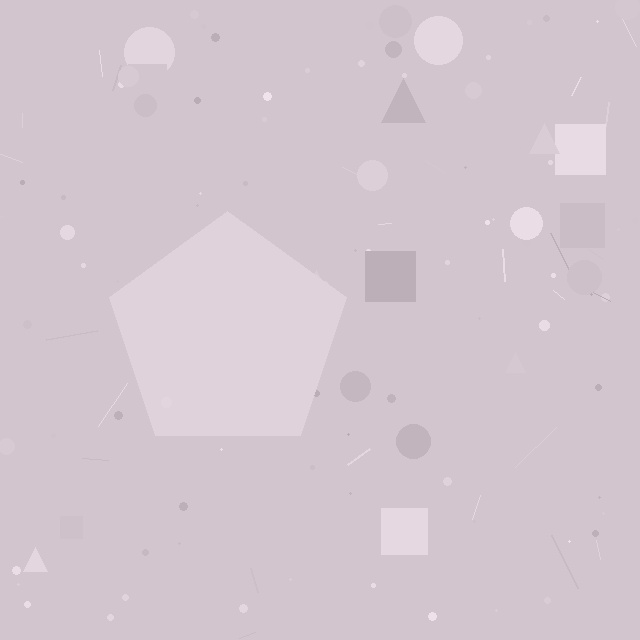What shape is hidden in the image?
A pentagon is hidden in the image.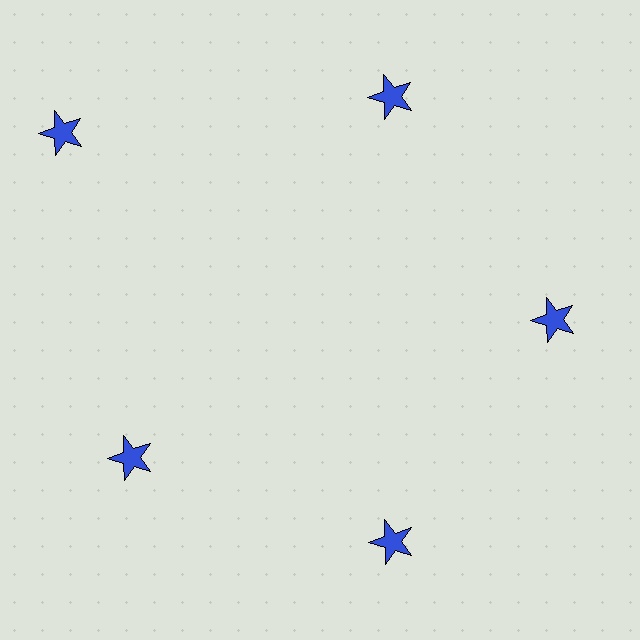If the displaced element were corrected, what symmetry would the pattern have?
It would have 5-fold rotational symmetry — the pattern would map onto itself every 72 degrees.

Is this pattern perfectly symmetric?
No. The 5 blue stars are arranged in a ring, but one element near the 10 o'clock position is pushed outward from the center, breaking the 5-fold rotational symmetry.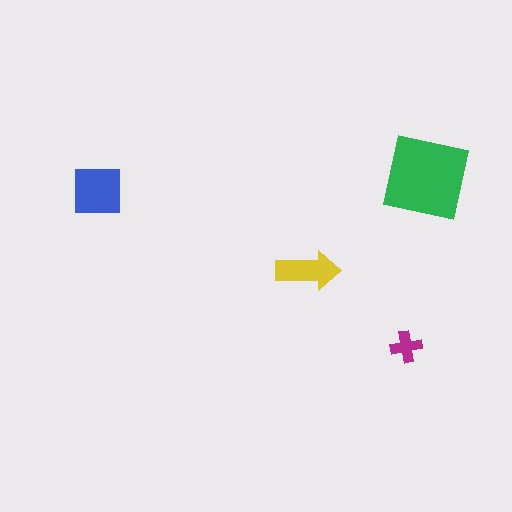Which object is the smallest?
The magenta cross.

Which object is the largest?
The green square.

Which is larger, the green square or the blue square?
The green square.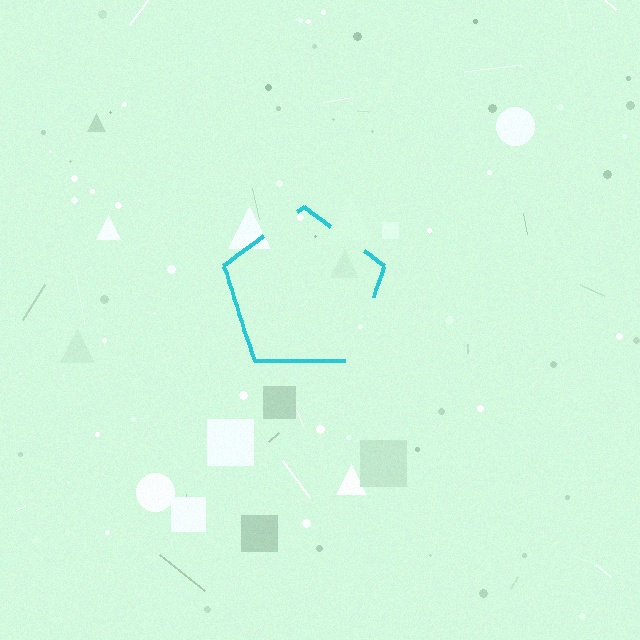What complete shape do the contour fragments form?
The contour fragments form a pentagon.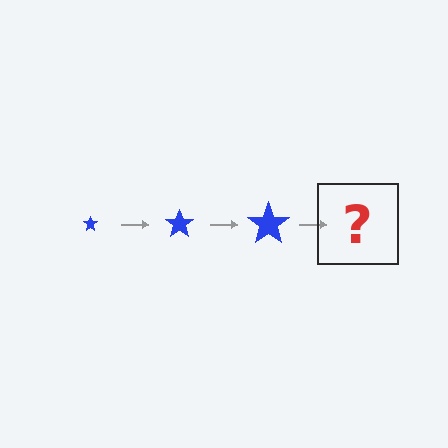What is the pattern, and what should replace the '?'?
The pattern is that the star gets progressively larger each step. The '?' should be a blue star, larger than the previous one.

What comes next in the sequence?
The next element should be a blue star, larger than the previous one.